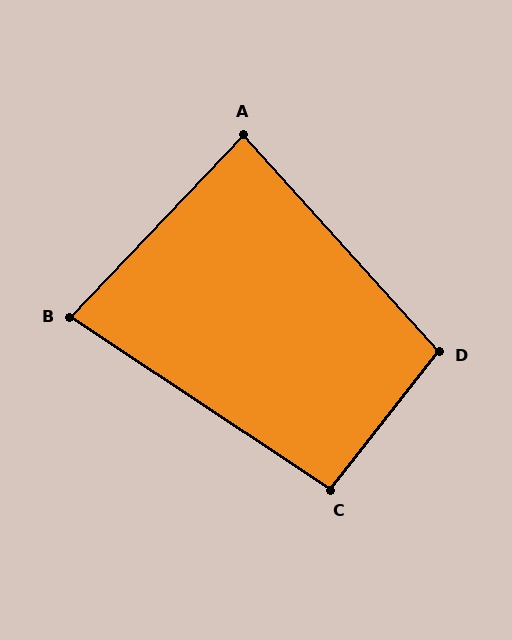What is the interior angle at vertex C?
Approximately 95 degrees (approximately right).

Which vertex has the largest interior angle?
D, at approximately 100 degrees.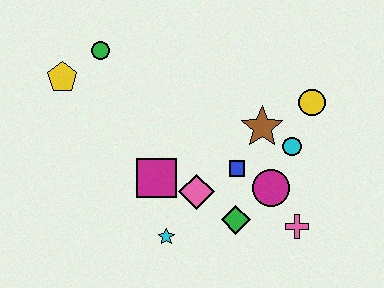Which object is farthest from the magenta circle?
The yellow pentagon is farthest from the magenta circle.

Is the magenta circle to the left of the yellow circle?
Yes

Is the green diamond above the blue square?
No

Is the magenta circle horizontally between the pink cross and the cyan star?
Yes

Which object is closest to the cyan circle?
The brown star is closest to the cyan circle.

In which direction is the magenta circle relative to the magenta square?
The magenta circle is to the right of the magenta square.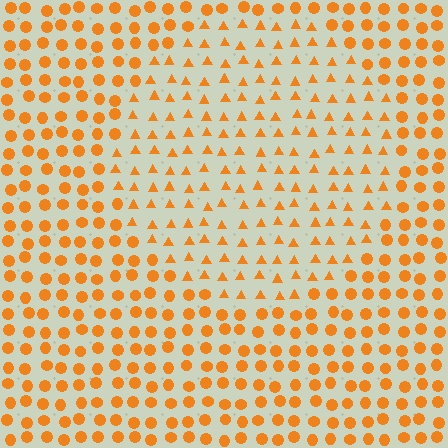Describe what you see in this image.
The image is filled with small orange elements arranged in a uniform grid. A circle-shaped region contains triangles, while the surrounding area contains circles. The boundary is defined purely by the change in element shape.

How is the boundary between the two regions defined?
The boundary is defined by a change in element shape: triangles inside vs. circles outside. All elements share the same color and spacing.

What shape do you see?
I see a circle.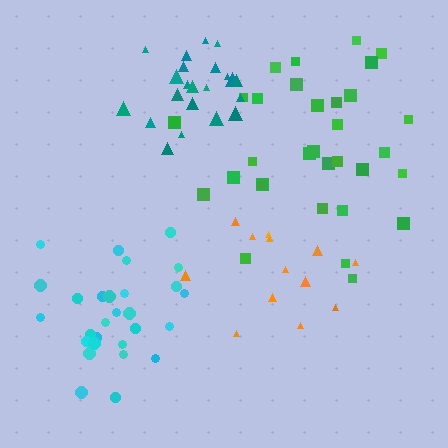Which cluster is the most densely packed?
Teal.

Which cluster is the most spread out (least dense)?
Orange.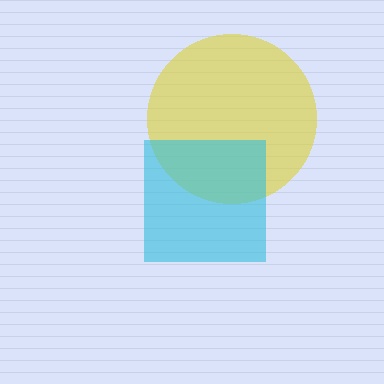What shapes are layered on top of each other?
The layered shapes are: a yellow circle, a cyan square.